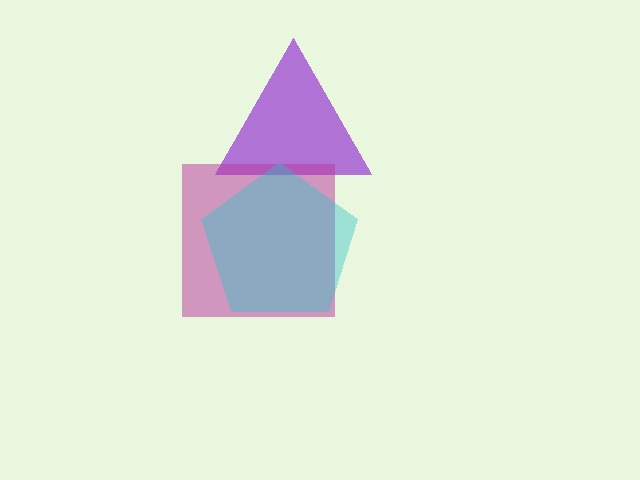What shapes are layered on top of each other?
The layered shapes are: a purple triangle, a magenta square, a cyan pentagon.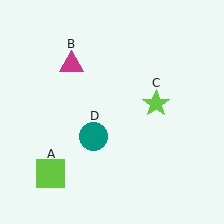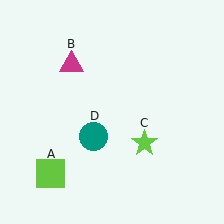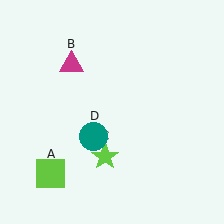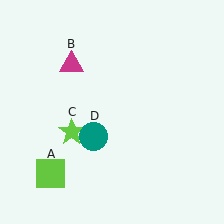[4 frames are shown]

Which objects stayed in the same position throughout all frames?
Lime square (object A) and magenta triangle (object B) and teal circle (object D) remained stationary.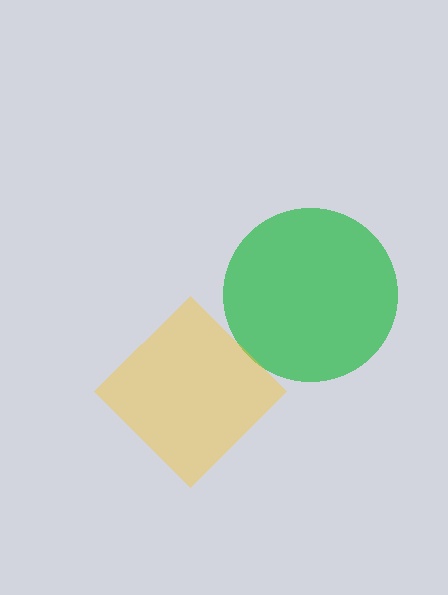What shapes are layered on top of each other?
The layered shapes are: a green circle, a yellow diamond.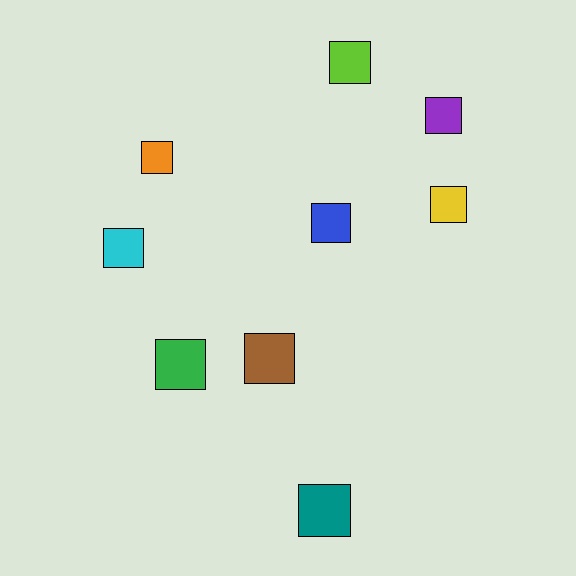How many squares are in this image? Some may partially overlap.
There are 9 squares.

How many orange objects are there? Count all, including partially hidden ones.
There is 1 orange object.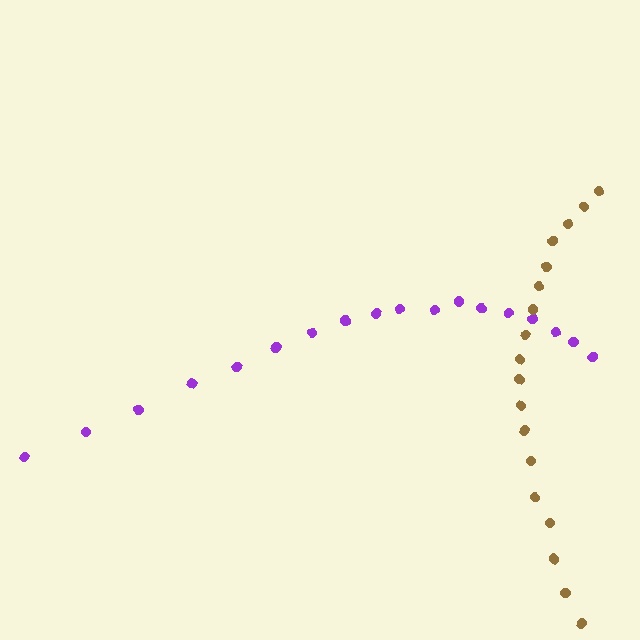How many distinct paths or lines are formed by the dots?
There are 2 distinct paths.